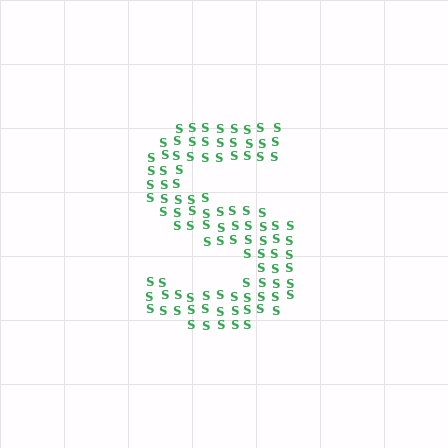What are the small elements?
The small elements are letter S's.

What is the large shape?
The large shape is the letter S.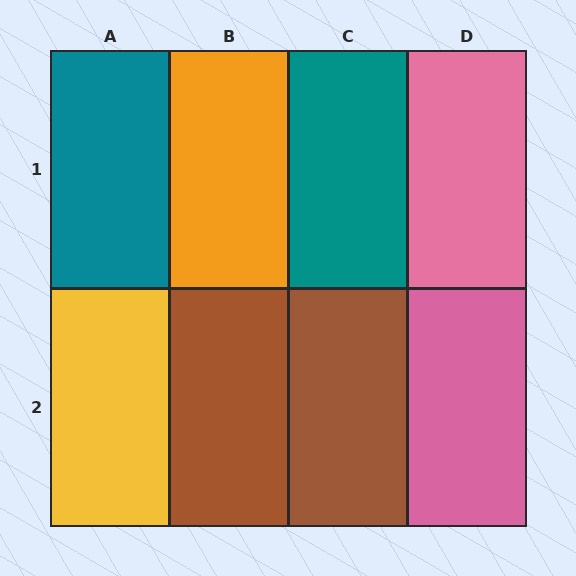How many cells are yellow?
1 cell is yellow.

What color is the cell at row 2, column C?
Brown.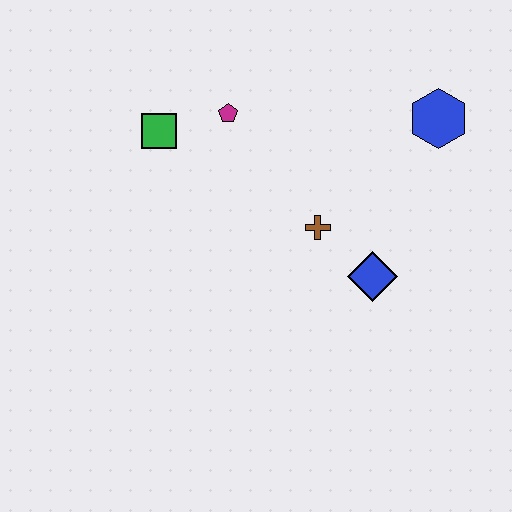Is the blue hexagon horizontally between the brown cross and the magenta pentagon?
No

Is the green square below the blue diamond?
No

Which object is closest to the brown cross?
The blue diamond is closest to the brown cross.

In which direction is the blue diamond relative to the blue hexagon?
The blue diamond is below the blue hexagon.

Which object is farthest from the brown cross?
The green square is farthest from the brown cross.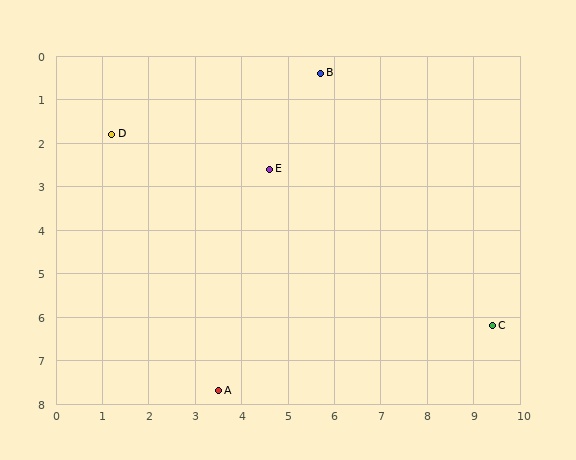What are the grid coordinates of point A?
Point A is at approximately (3.5, 7.7).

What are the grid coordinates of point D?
Point D is at approximately (1.2, 1.8).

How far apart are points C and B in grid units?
Points C and B are about 6.9 grid units apart.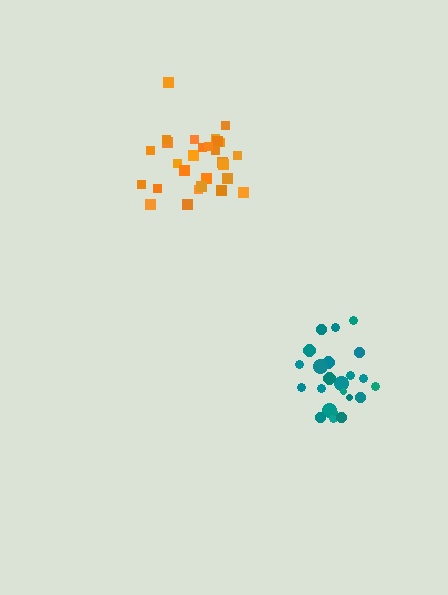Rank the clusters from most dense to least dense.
orange, teal.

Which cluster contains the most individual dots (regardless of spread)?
Orange (28).